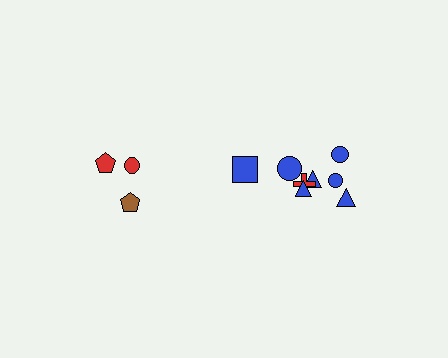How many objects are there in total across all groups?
There are 11 objects.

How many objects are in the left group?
There are 3 objects.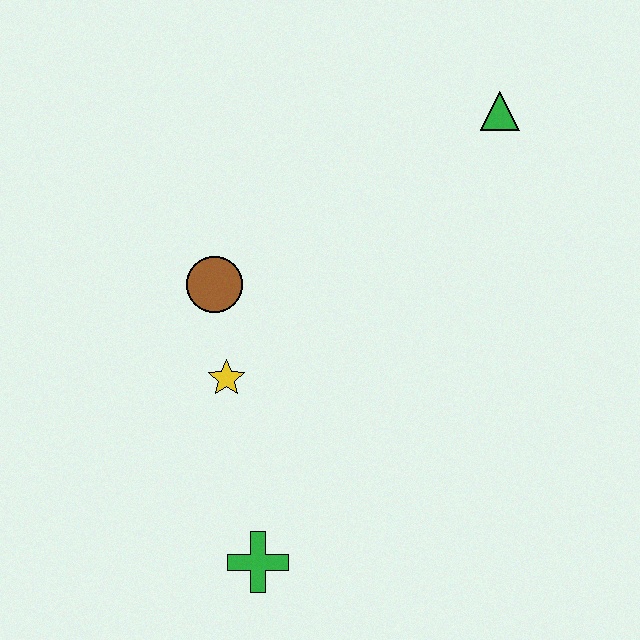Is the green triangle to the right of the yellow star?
Yes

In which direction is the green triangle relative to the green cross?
The green triangle is above the green cross.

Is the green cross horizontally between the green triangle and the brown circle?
Yes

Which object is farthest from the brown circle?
The green triangle is farthest from the brown circle.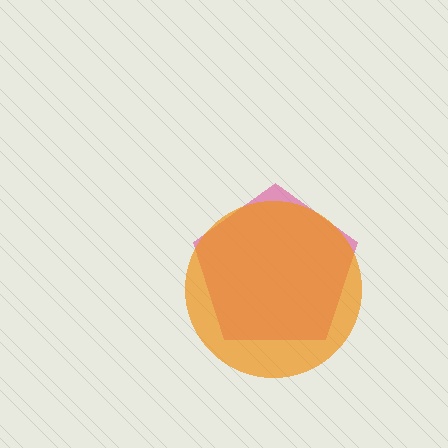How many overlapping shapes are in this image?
There are 2 overlapping shapes in the image.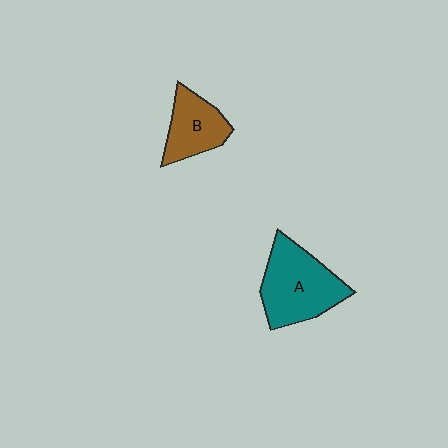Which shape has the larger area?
Shape A (teal).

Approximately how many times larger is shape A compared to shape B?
Approximately 1.6 times.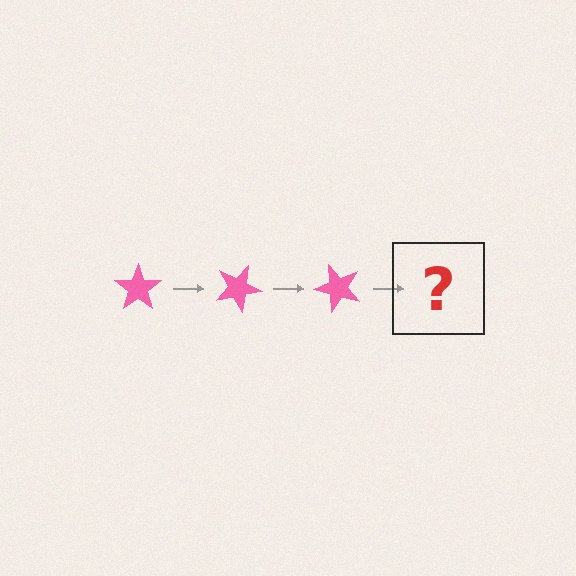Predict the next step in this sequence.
The next step is a pink star rotated 75 degrees.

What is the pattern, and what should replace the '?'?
The pattern is that the star rotates 25 degrees each step. The '?' should be a pink star rotated 75 degrees.